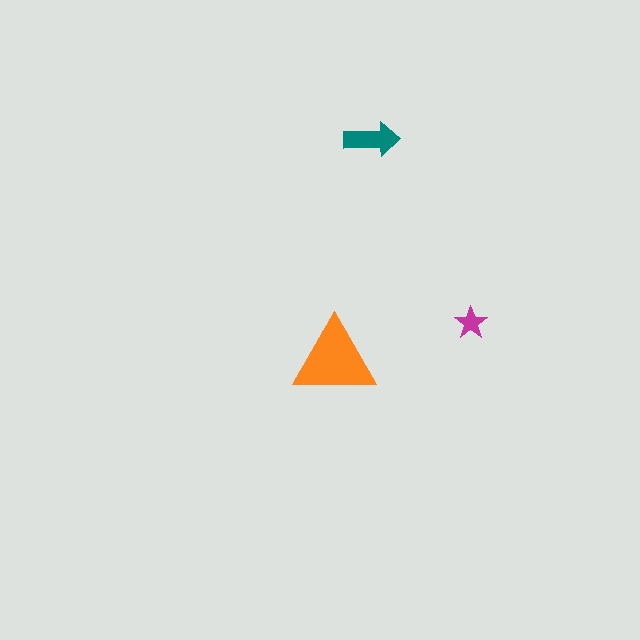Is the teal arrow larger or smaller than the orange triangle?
Smaller.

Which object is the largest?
The orange triangle.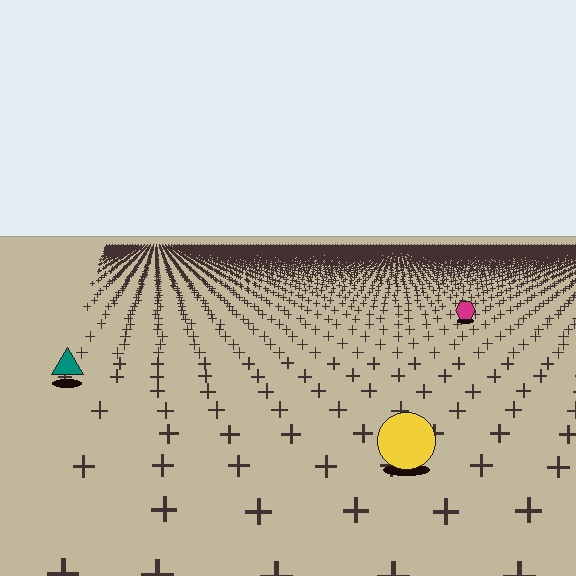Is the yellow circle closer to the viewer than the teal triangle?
Yes. The yellow circle is closer — you can tell from the texture gradient: the ground texture is coarser near it.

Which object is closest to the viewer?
The yellow circle is closest. The texture marks near it are larger and more spread out.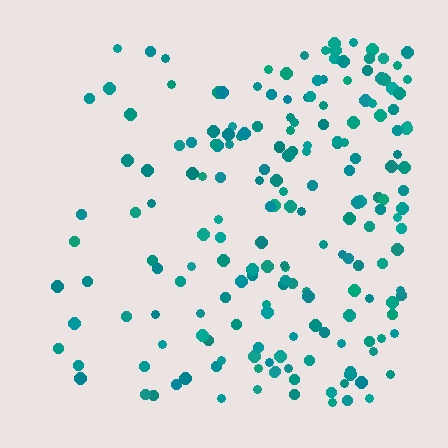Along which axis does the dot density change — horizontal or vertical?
Horizontal.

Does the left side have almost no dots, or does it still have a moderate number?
Still a moderate number, just noticeably fewer than the right.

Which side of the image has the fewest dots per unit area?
The left.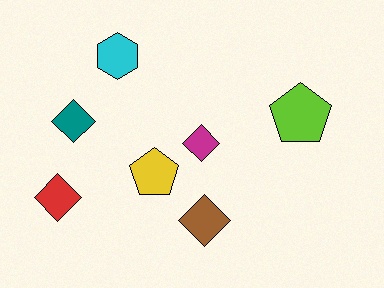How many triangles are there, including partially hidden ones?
There are no triangles.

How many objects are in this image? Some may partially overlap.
There are 7 objects.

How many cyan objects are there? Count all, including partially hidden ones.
There is 1 cyan object.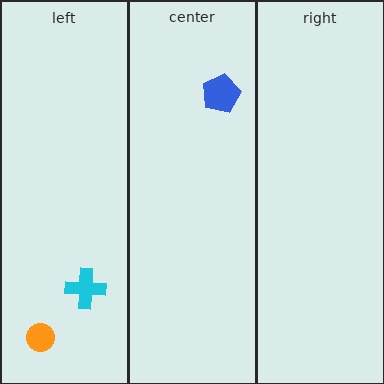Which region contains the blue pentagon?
The center region.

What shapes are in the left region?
The orange circle, the cyan cross.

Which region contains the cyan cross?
The left region.